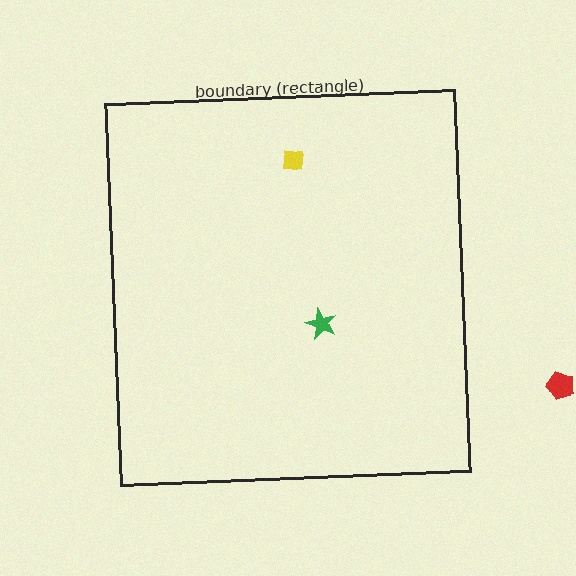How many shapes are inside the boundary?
2 inside, 1 outside.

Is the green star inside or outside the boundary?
Inside.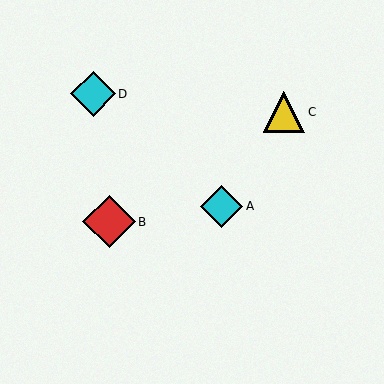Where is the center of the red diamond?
The center of the red diamond is at (109, 222).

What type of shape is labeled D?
Shape D is a cyan diamond.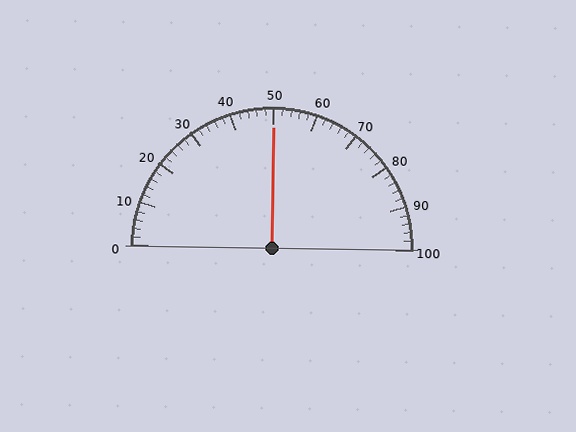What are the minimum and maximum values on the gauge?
The gauge ranges from 0 to 100.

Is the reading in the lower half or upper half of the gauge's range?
The reading is in the upper half of the range (0 to 100).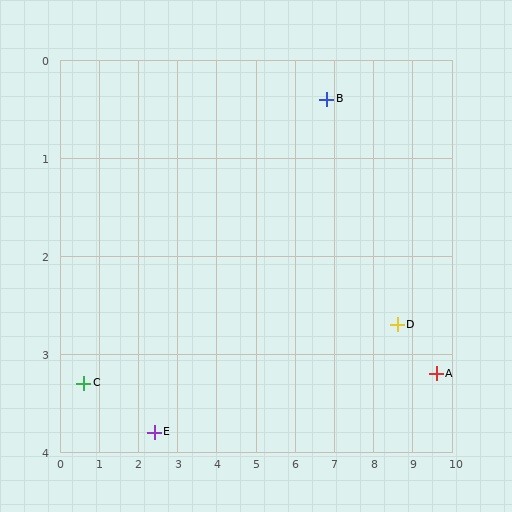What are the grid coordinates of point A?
Point A is at approximately (9.6, 3.2).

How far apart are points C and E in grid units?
Points C and E are about 1.9 grid units apart.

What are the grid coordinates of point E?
Point E is at approximately (2.4, 3.8).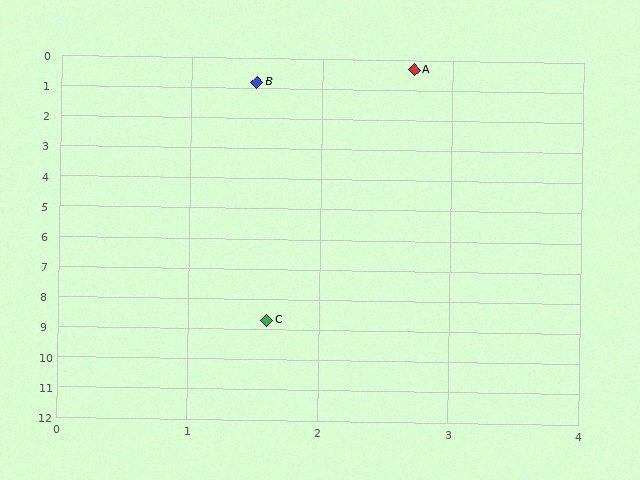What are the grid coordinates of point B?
Point B is at approximately (1.5, 0.8).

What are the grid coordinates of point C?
Point C is at approximately (1.6, 8.7).